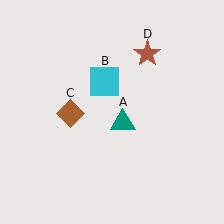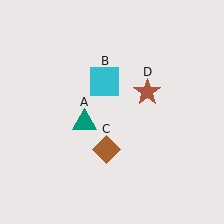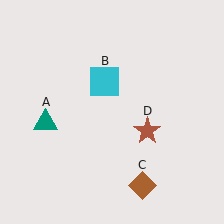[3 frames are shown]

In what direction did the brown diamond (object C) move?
The brown diamond (object C) moved down and to the right.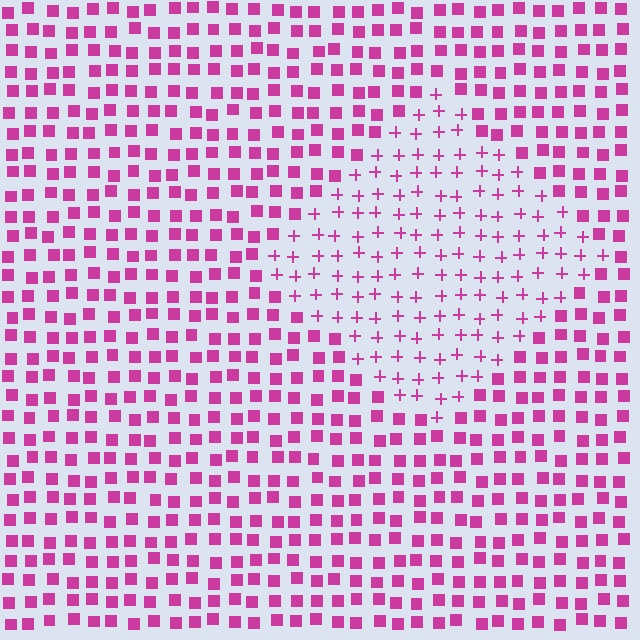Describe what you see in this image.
The image is filled with small magenta elements arranged in a uniform grid. A diamond-shaped region contains plus signs, while the surrounding area contains squares. The boundary is defined purely by the change in element shape.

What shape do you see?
I see a diamond.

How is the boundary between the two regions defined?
The boundary is defined by a change in element shape: plus signs inside vs. squares outside. All elements share the same color and spacing.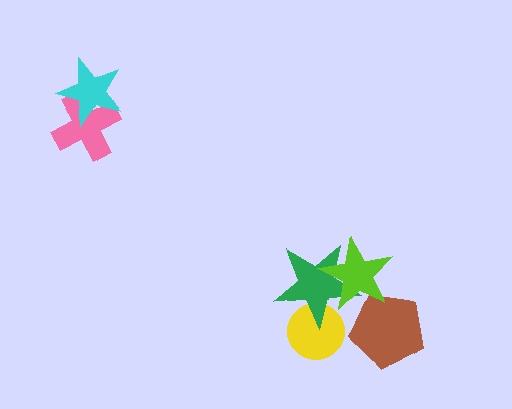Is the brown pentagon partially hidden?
Yes, it is partially covered by another shape.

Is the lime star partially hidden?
No, no other shape covers it.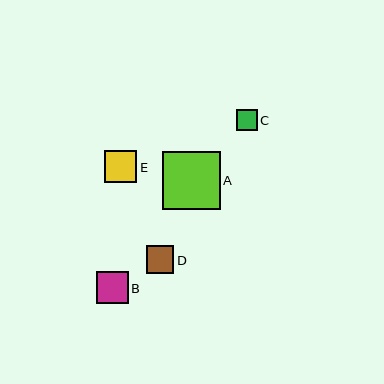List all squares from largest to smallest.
From largest to smallest: A, E, B, D, C.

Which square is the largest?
Square A is the largest with a size of approximately 58 pixels.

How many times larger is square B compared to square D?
Square B is approximately 1.2 times the size of square D.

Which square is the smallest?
Square C is the smallest with a size of approximately 21 pixels.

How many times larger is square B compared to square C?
Square B is approximately 1.5 times the size of square C.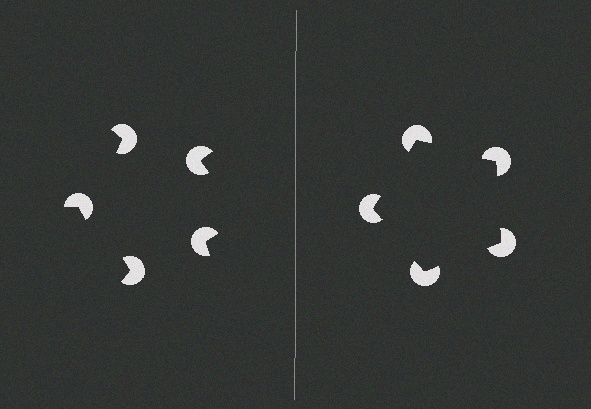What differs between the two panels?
The pac-man discs are positioned identically on both sides; only the wedge orientations differ. On the right they align to a pentagon; on the left they are misaligned.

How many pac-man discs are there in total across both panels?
10 — 5 on each side.